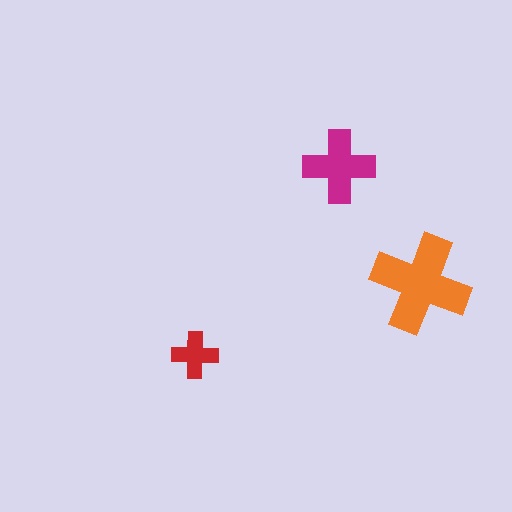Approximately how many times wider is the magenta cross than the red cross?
About 1.5 times wider.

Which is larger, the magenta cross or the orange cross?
The orange one.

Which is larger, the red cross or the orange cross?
The orange one.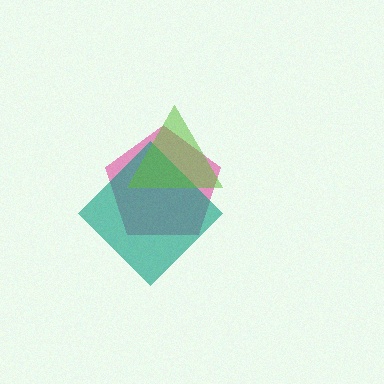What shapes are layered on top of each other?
The layered shapes are: a pink pentagon, a teal diamond, a lime triangle.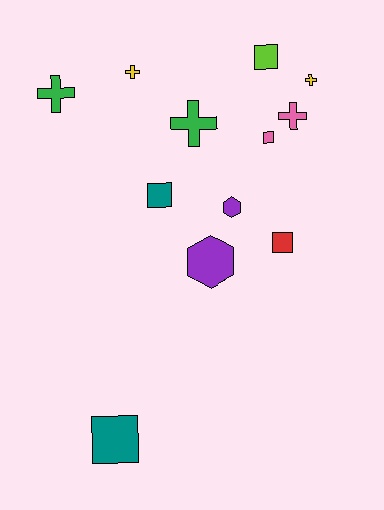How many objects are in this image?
There are 12 objects.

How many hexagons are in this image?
There are 2 hexagons.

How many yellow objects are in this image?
There are 2 yellow objects.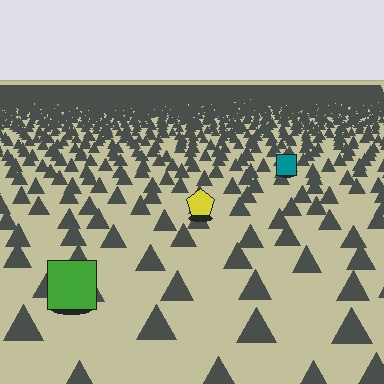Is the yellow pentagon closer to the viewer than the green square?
No. The green square is closer — you can tell from the texture gradient: the ground texture is coarser near it.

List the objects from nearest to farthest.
From nearest to farthest: the green square, the yellow pentagon, the teal square.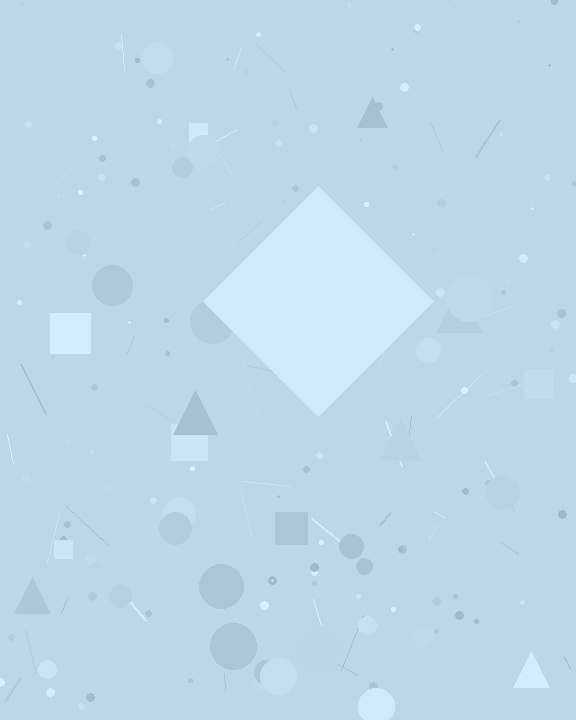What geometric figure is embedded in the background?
A diamond is embedded in the background.